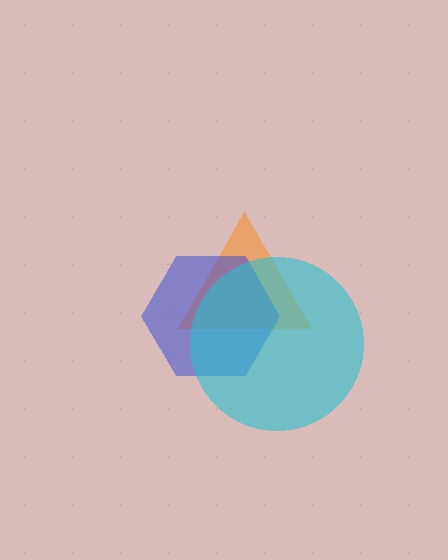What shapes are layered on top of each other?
The layered shapes are: an orange triangle, a blue hexagon, a cyan circle.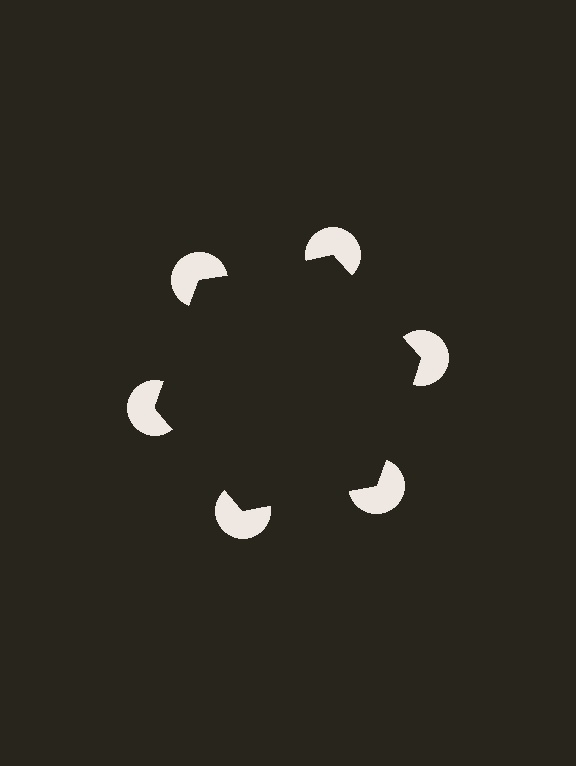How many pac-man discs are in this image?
There are 6 — one at each vertex of the illusory hexagon.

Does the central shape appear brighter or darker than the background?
It typically appears slightly darker than the background, even though no actual brightness change is drawn.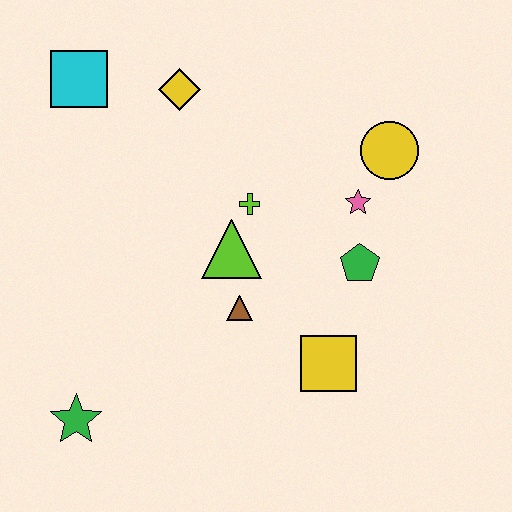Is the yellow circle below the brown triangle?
No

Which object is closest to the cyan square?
The yellow diamond is closest to the cyan square.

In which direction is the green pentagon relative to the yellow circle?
The green pentagon is below the yellow circle.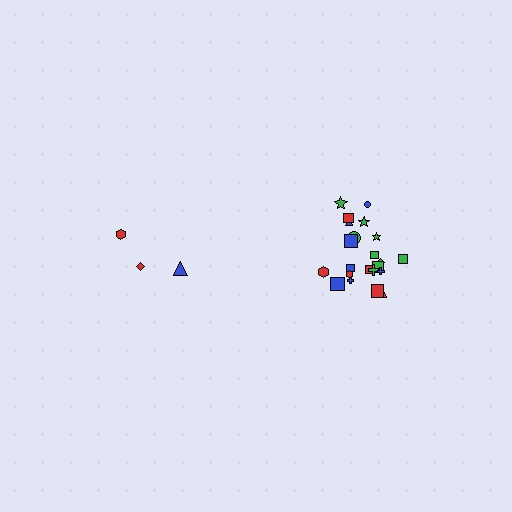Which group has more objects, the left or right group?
The right group.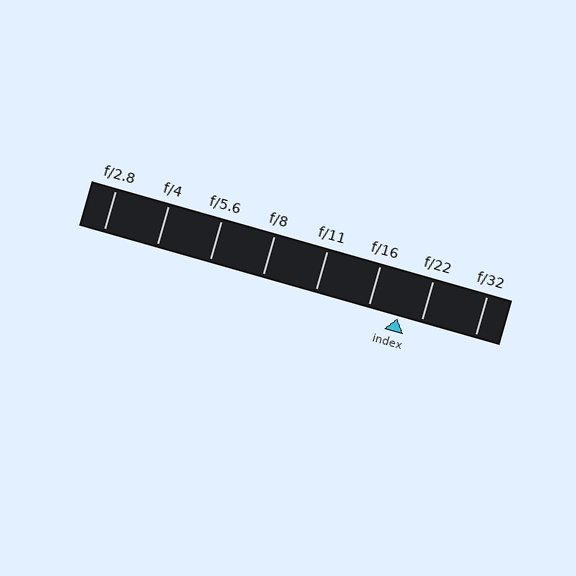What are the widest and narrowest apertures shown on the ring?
The widest aperture shown is f/2.8 and the narrowest is f/32.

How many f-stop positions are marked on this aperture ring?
There are 8 f-stop positions marked.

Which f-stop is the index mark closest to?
The index mark is closest to f/22.